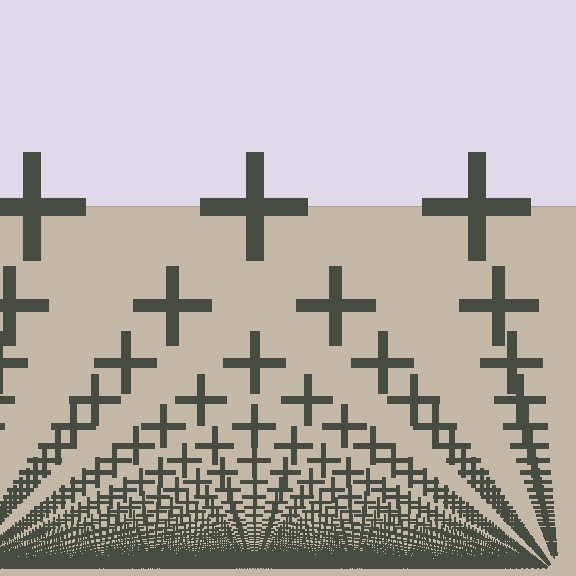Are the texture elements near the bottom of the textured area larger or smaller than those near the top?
Smaller. The gradient is inverted — elements near the bottom are smaller and denser.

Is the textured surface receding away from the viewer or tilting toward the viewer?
The surface appears to tilt toward the viewer. Texture elements get larger and sparser toward the top.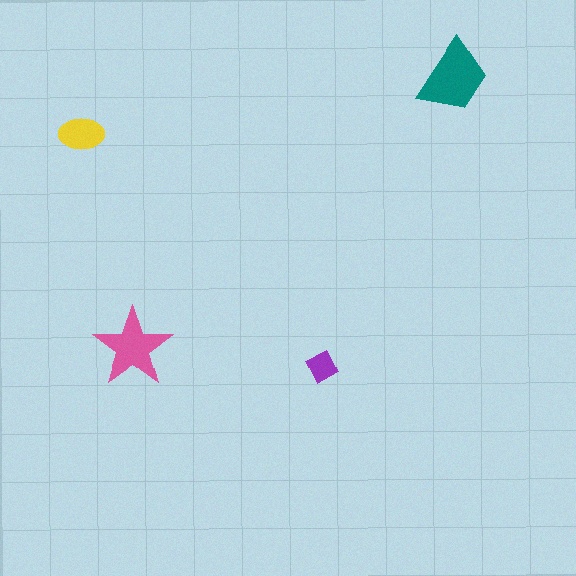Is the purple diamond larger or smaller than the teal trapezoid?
Smaller.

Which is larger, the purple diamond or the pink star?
The pink star.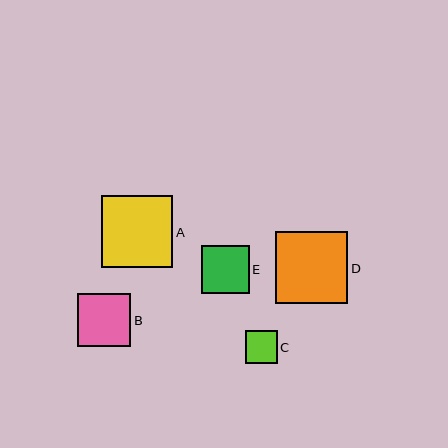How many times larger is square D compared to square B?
Square D is approximately 1.4 times the size of square B.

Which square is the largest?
Square D is the largest with a size of approximately 72 pixels.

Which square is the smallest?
Square C is the smallest with a size of approximately 32 pixels.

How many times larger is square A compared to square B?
Square A is approximately 1.4 times the size of square B.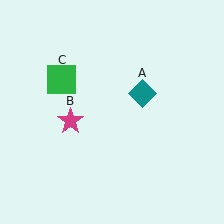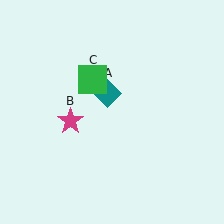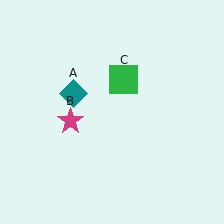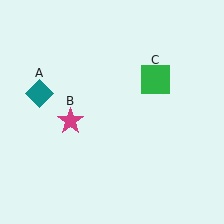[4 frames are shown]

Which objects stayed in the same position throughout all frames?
Magenta star (object B) remained stationary.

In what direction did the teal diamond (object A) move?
The teal diamond (object A) moved left.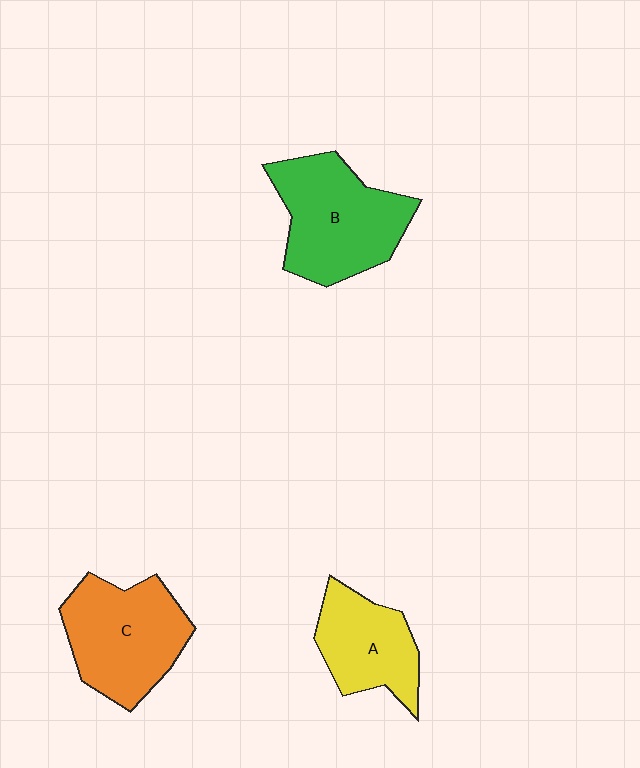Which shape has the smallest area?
Shape A (yellow).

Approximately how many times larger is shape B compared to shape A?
Approximately 1.4 times.